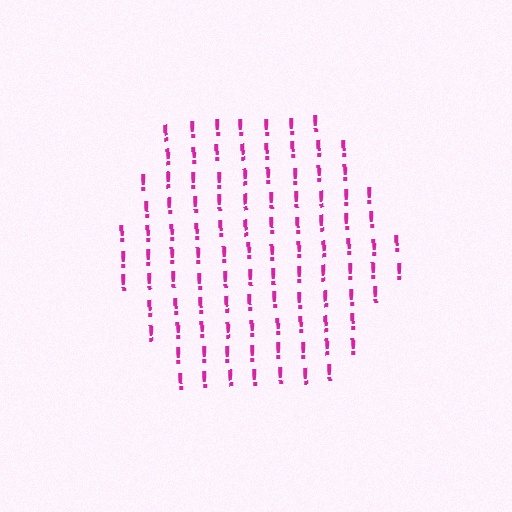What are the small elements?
The small elements are exclamation marks.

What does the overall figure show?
The overall figure shows a hexagon.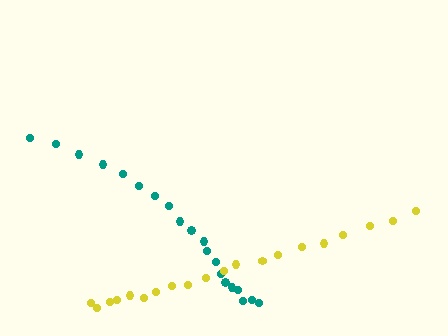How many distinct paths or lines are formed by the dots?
There are 2 distinct paths.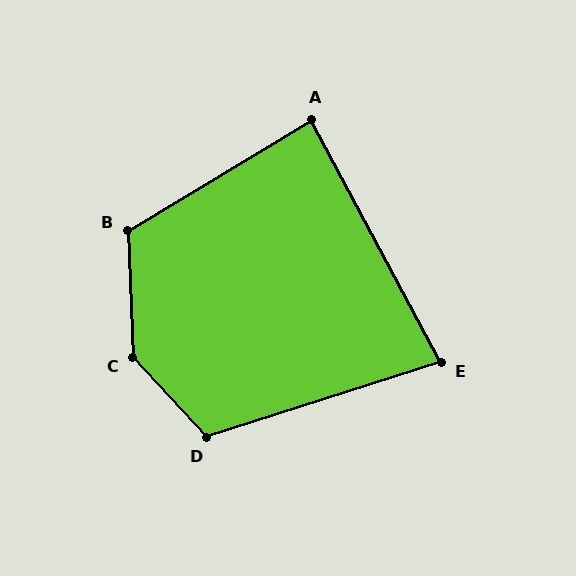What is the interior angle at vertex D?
Approximately 115 degrees (obtuse).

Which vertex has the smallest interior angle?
E, at approximately 80 degrees.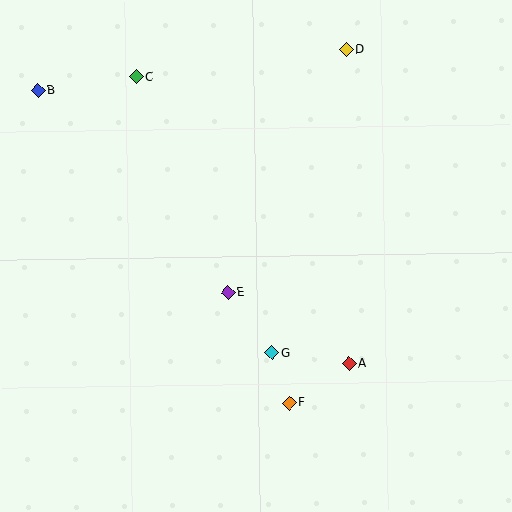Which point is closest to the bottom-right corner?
Point A is closest to the bottom-right corner.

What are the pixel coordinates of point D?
Point D is at (346, 49).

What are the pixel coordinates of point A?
Point A is at (349, 363).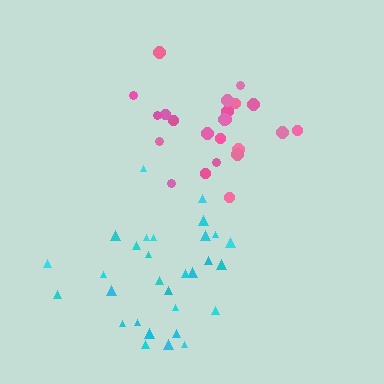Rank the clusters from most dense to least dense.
pink, cyan.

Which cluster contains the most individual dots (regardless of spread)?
Cyan (30).